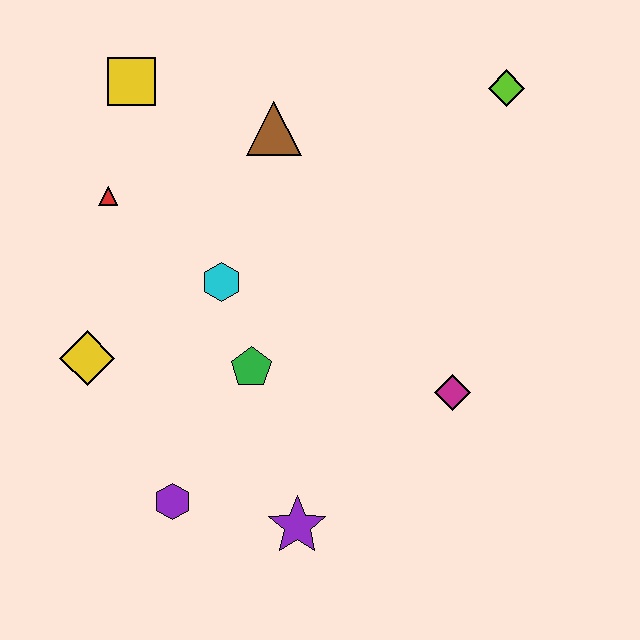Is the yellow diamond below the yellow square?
Yes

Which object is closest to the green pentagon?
The cyan hexagon is closest to the green pentagon.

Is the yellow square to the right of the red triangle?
Yes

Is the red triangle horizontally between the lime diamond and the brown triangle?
No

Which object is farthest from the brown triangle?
The purple star is farthest from the brown triangle.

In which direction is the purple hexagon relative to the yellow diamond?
The purple hexagon is below the yellow diamond.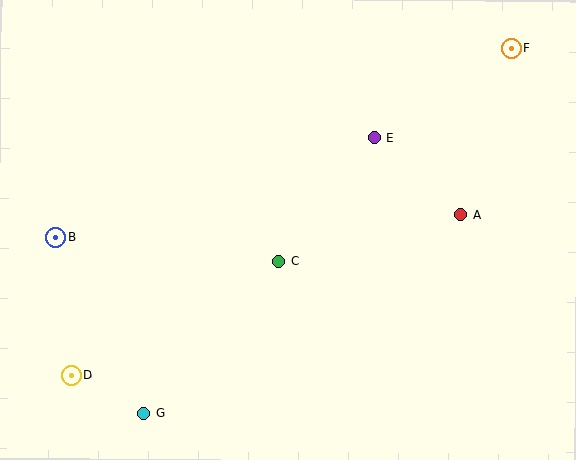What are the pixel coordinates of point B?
Point B is at (56, 238).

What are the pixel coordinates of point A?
Point A is at (461, 215).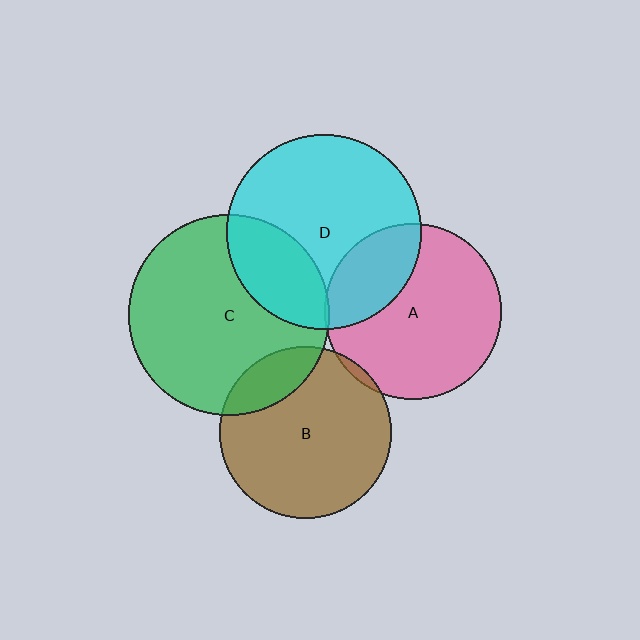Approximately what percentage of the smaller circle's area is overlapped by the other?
Approximately 25%.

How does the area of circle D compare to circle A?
Approximately 1.2 times.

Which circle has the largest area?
Circle C (green).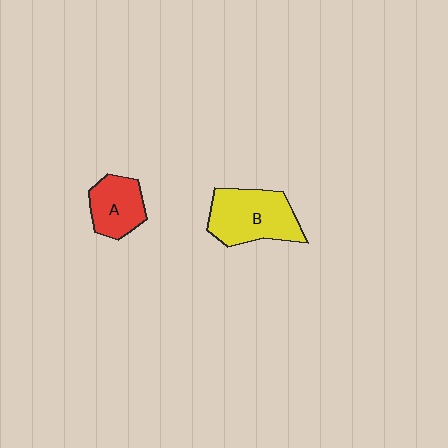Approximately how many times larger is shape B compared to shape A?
Approximately 1.5 times.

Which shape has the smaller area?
Shape A (red).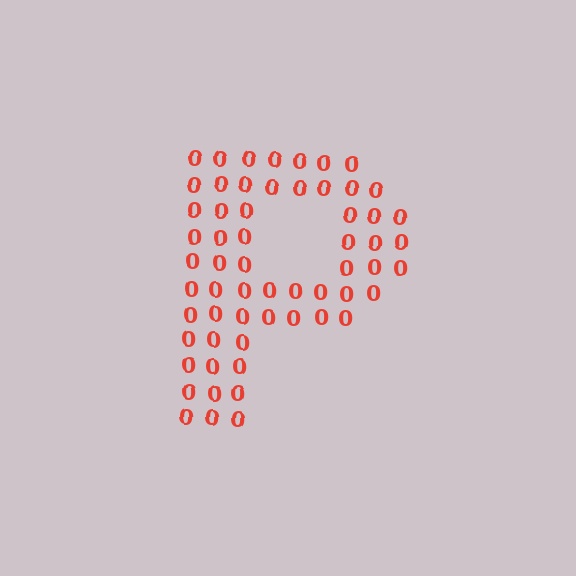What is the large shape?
The large shape is the letter P.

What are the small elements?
The small elements are digit 0's.